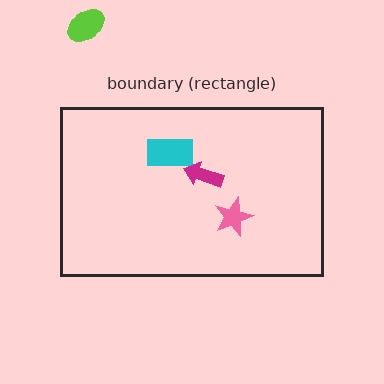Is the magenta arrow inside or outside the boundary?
Inside.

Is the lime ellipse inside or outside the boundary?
Outside.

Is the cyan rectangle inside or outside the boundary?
Inside.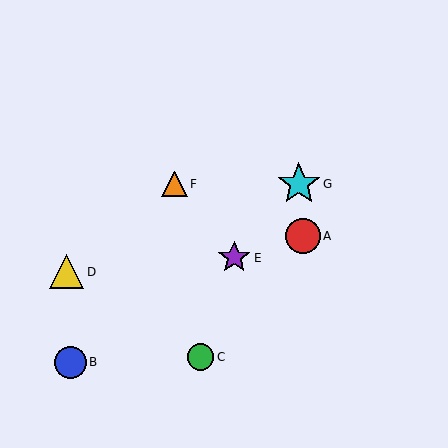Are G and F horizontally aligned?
Yes, both are at y≈184.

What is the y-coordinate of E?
Object E is at y≈258.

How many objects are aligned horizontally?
2 objects (F, G) are aligned horizontally.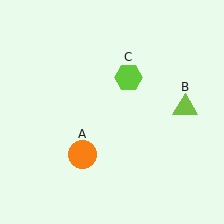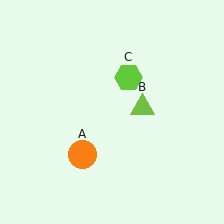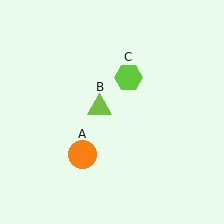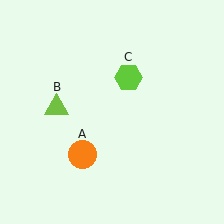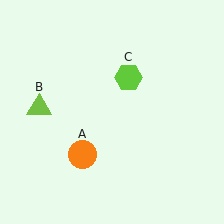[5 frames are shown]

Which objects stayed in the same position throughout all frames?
Orange circle (object A) and lime hexagon (object C) remained stationary.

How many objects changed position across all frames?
1 object changed position: lime triangle (object B).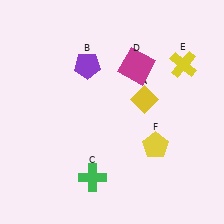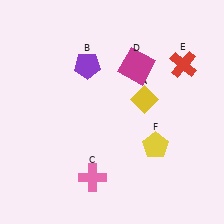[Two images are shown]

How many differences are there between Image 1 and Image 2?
There are 2 differences between the two images.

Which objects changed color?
C changed from green to pink. E changed from yellow to red.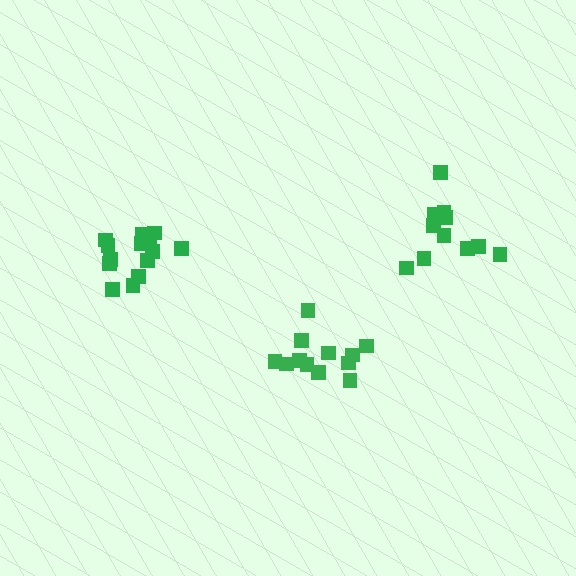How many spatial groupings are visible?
There are 3 spatial groupings.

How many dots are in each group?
Group 1: 14 dots, Group 2: 12 dots, Group 3: 11 dots (37 total).